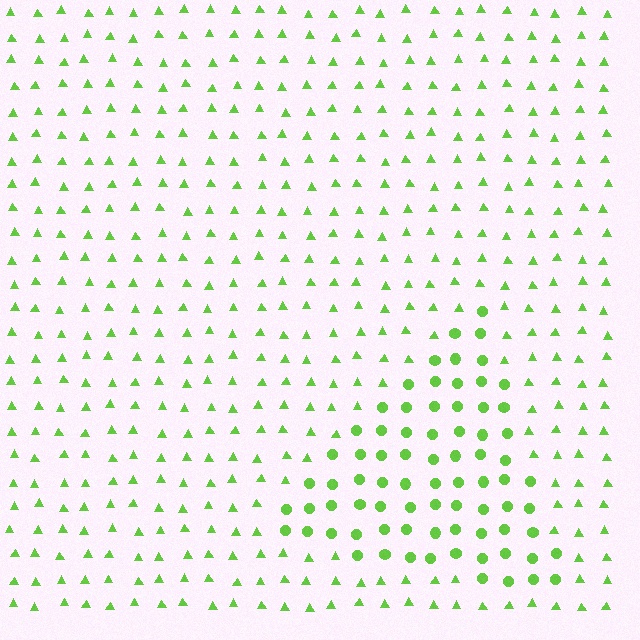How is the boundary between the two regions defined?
The boundary is defined by a change in element shape: circles inside vs. triangles outside. All elements share the same color and spacing.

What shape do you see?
I see a triangle.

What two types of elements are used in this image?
The image uses circles inside the triangle region and triangles outside it.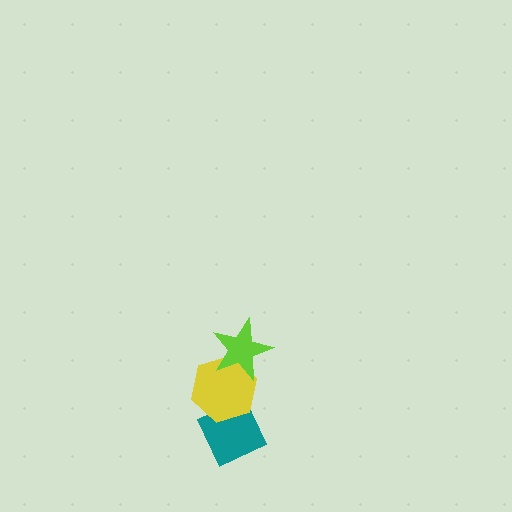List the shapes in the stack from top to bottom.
From top to bottom: the lime star, the yellow hexagon, the teal diamond.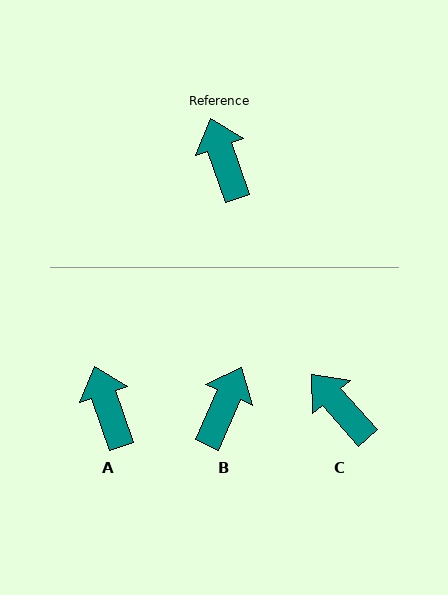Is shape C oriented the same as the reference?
No, it is off by about 23 degrees.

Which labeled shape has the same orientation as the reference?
A.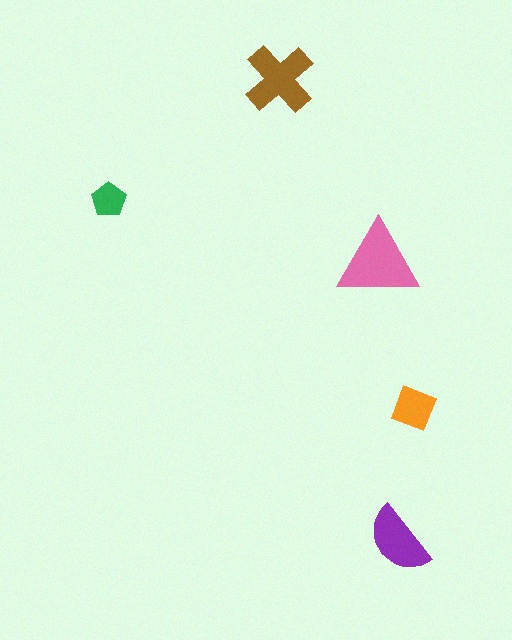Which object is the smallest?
The green pentagon.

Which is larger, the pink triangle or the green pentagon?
The pink triangle.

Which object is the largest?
The pink triangle.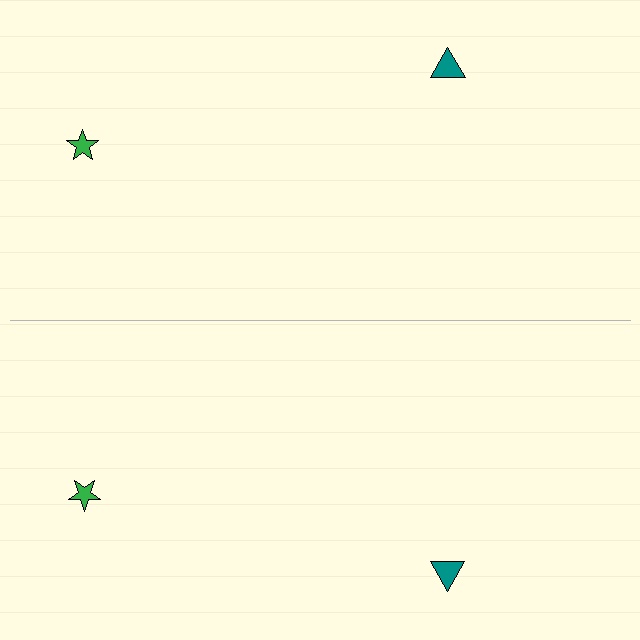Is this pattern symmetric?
Yes, this pattern has bilateral (reflection) symmetry.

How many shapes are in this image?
There are 4 shapes in this image.